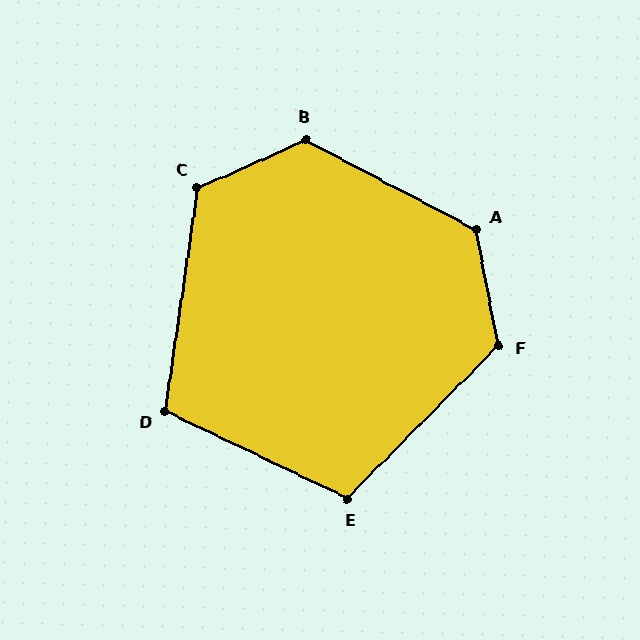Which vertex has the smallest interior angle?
D, at approximately 107 degrees.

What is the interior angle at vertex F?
Approximately 124 degrees (obtuse).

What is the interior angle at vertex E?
Approximately 109 degrees (obtuse).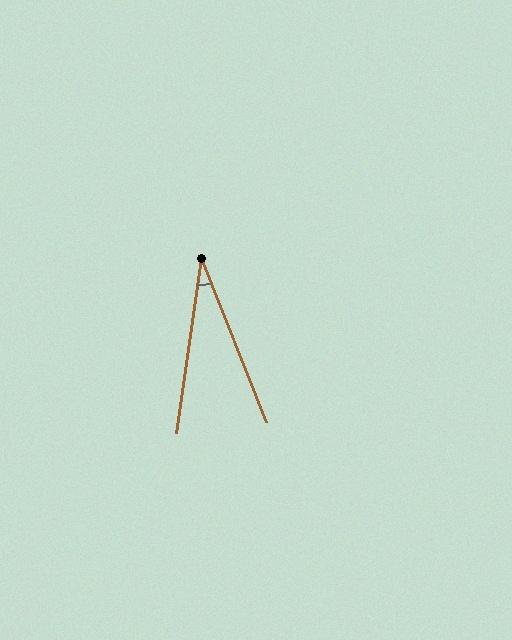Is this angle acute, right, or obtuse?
It is acute.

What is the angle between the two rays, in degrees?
Approximately 30 degrees.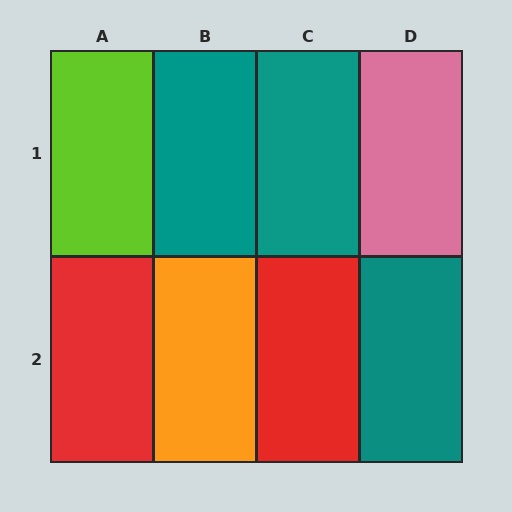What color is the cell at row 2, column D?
Teal.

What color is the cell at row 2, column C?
Red.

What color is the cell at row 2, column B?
Orange.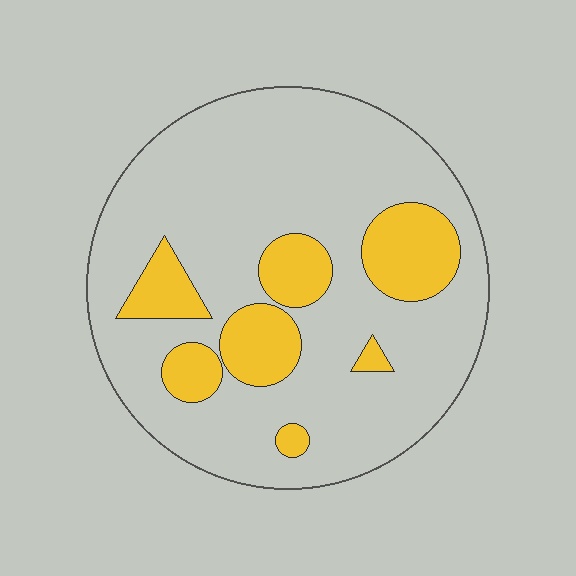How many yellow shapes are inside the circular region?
7.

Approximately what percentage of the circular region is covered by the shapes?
Approximately 20%.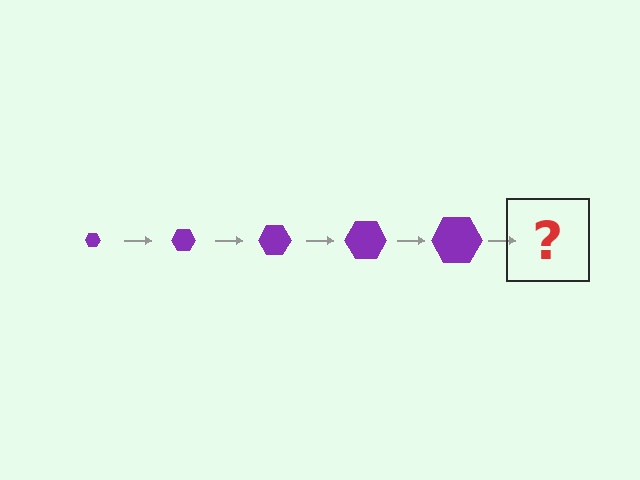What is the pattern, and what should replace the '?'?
The pattern is that the hexagon gets progressively larger each step. The '?' should be a purple hexagon, larger than the previous one.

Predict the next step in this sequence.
The next step is a purple hexagon, larger than the previous one.